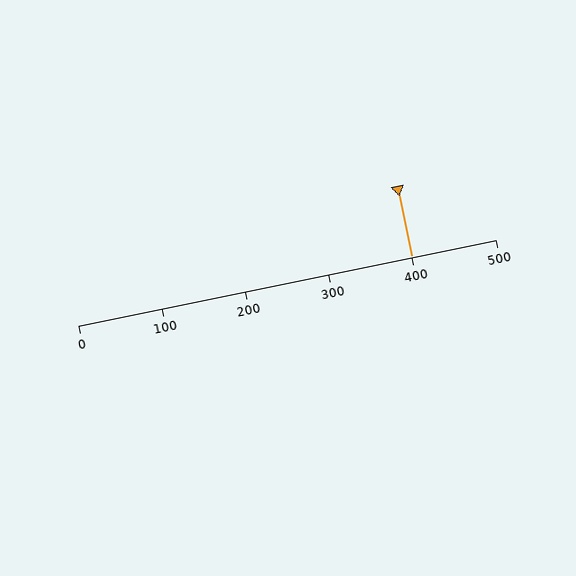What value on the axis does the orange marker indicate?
The marker indicates approximately 400.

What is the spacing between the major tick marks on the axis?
The major ticks are spaced 100 apart.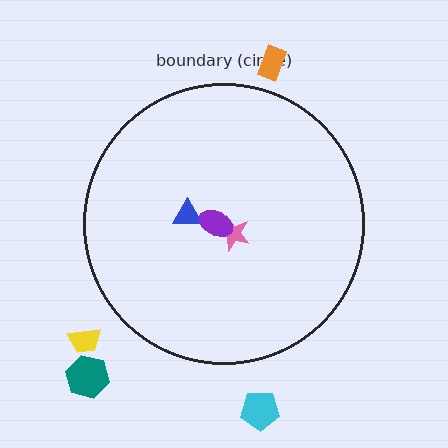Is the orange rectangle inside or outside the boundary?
Outside.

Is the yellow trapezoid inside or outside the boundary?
Outside.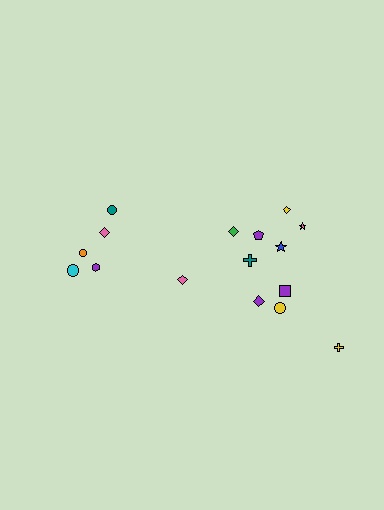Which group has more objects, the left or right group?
The right group.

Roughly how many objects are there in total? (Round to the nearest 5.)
Roughly 15 objects in total.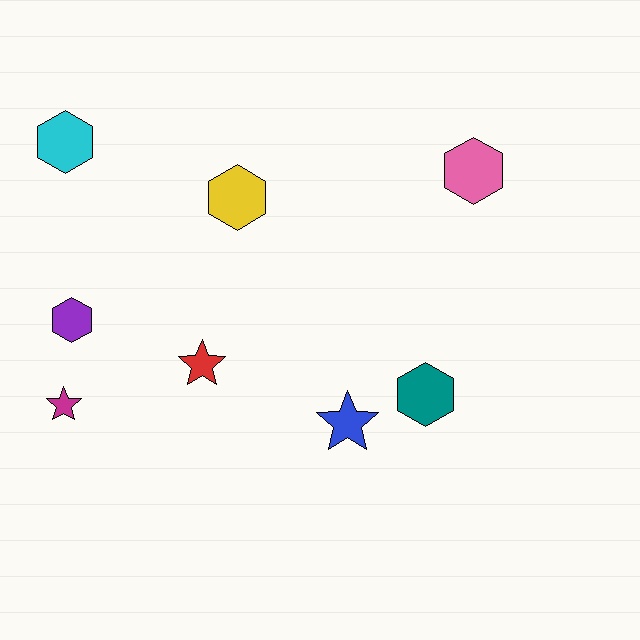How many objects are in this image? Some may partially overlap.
There are 8 objects.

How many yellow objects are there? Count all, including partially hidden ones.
There is 1 yellow object.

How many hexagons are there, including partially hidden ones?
There are 5 hexagons.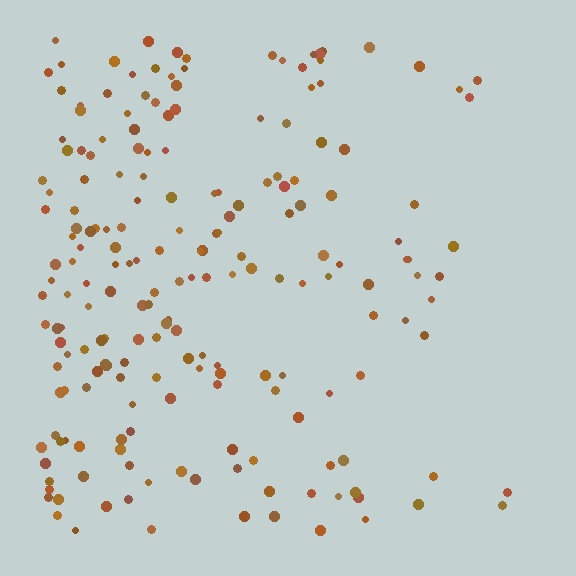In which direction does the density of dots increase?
From right to left, with the left side densest.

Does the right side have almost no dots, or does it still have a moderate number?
Still a moderate number, just noticeably fewer than the left.